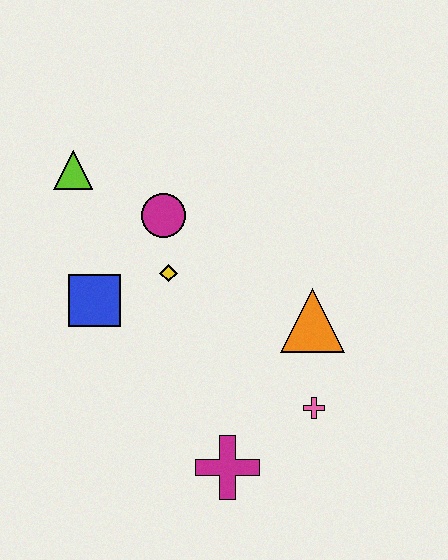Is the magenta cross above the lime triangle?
No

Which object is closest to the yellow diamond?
The magenta circle is closest to the yellow diamond.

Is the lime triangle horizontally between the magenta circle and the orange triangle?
No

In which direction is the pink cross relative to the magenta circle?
The pink cross is below the magenta circle.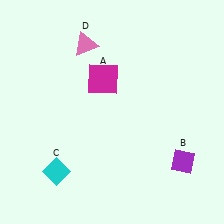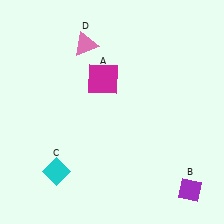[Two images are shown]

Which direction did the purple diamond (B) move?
The purple diamond (B) moved down.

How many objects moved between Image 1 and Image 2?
1 object moved between the two images.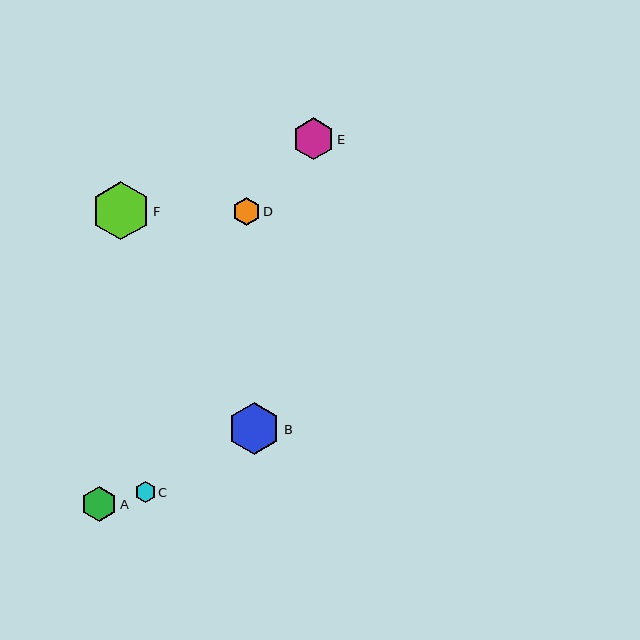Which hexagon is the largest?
Hexagon F is the largest with a size of approximately 58 pixels.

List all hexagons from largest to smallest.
From largest to smallest: F, B, E, A, D, C.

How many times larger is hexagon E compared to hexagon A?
Hexagon E is approximately 1.2 times the size of hexagon A.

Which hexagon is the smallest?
Hexagon C is the smallest with a size of approximately 21 pixels.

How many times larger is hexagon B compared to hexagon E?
Hexagon B is approximately 1.3 times the size of hexagon E.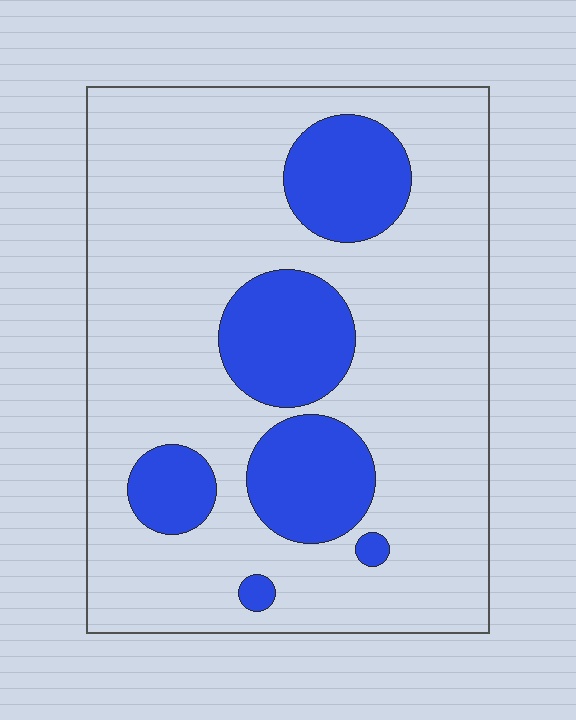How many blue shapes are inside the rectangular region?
6.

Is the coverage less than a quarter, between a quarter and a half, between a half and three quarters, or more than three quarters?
Less than a quarter.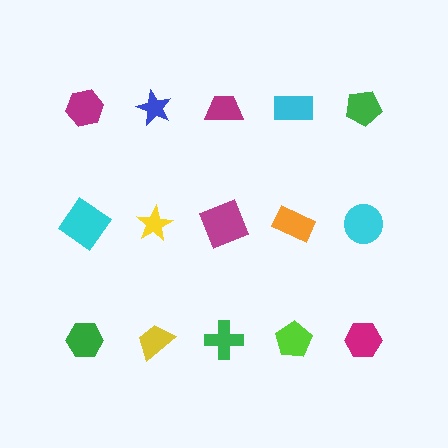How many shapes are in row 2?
5 shapes.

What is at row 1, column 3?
A magenta trapezoid.